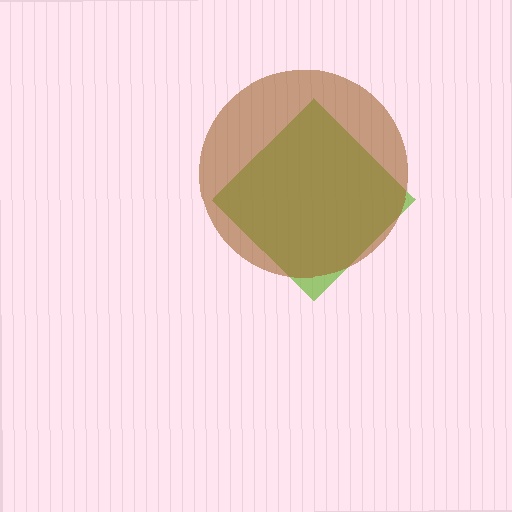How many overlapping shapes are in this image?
There are 2 overlapping shapes in the image.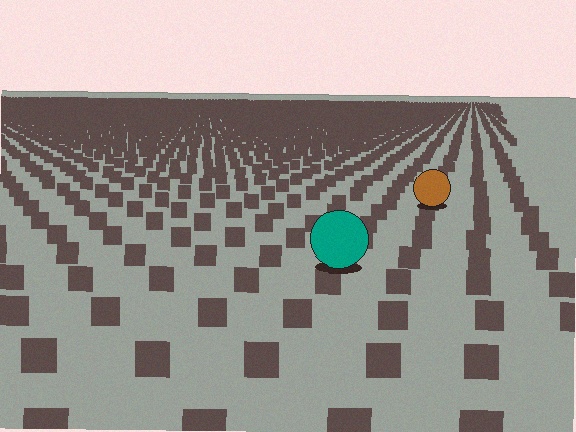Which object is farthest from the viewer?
The brown circle is farthest from the viewer. It appears smaller and the ground texture around it is denser.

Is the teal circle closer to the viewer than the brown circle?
Yes. The teal circle is closer — you can tell from the texture gradient: the ground texture is coarser near it.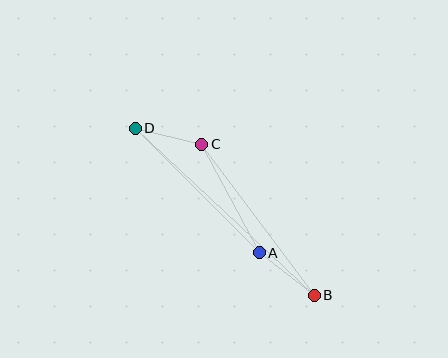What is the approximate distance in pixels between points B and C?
The distance between B and C is approximately 188 pixels.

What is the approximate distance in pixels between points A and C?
The distance between A and C is approximately 123 pixels.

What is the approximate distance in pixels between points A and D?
The distance between A and D is approximately 176 pixels.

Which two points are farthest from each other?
Points B and D are farthest from each other.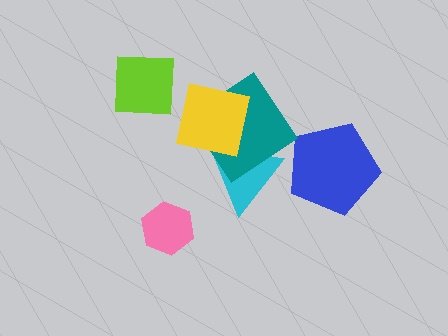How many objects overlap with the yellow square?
2 objects overlap with the yellow square.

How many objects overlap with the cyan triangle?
2 objects overlap with the cyan triangle.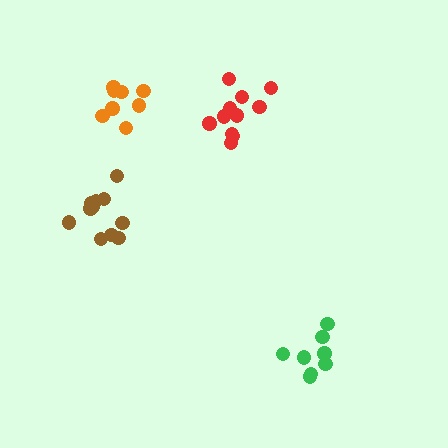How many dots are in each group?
Group 1: 11 dots, Group 2: 8 dots, Group 3: 11 dots, Group 4: 8 dots (38 total).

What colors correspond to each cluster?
The clusters are colored: brown, orange, red, green.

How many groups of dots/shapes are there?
There are 4 groups.